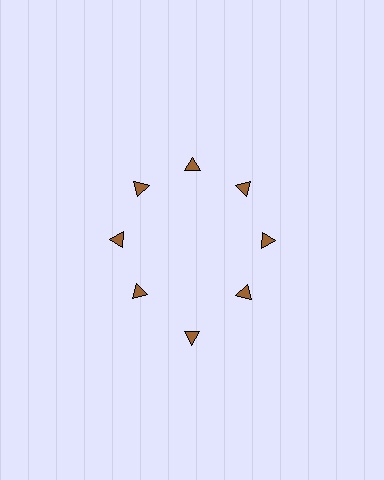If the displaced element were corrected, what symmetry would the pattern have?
It would have 8-fold rotational symmetry — the pattern would map onto itself every 45 degrees.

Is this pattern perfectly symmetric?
No. The 8 brown triangles are arranged in a ring, but one element near the 6 o'clock position is pushed outward from the center, breaking the 8-fold rotational symmetry.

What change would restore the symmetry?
The symmetry would be restored by moving it inward, back onto the ring so that all 8 triangles sit at equal angles and equal distance from the center.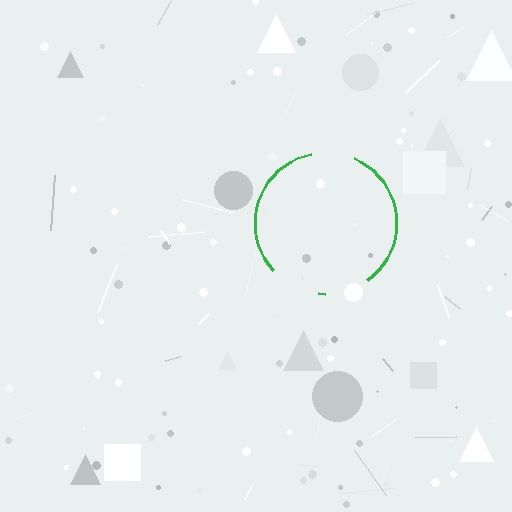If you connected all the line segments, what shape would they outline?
They would outline a circle.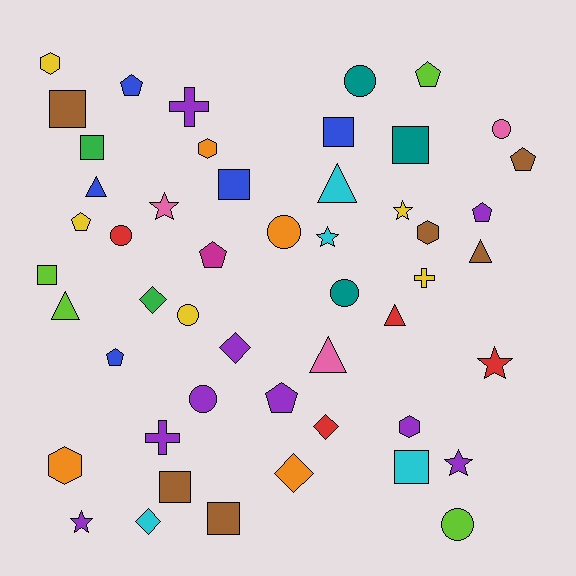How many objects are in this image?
There are 50 objects.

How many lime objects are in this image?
There are 4 lime objects.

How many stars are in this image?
There are 6 stars.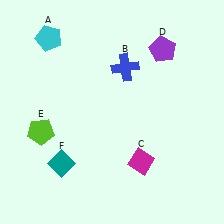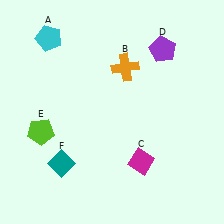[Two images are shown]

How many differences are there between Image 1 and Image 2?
There is 1 difference between the two images.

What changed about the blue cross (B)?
In Image 1, B is blue. In Image 2, it changed to orange.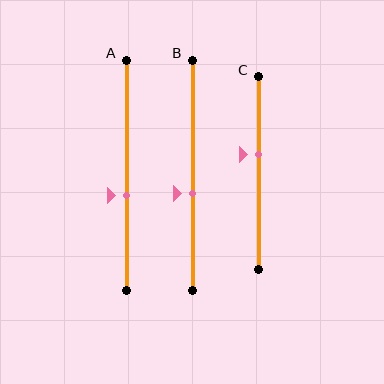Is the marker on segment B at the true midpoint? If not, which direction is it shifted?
No, the marker on segment B is shifted downward by about 8% of the segment length.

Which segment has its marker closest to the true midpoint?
Segment B has its marker closest to the true midpoint.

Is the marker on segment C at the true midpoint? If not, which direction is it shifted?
No, the marker on segment C is shifted upward by about 10% of the segment length.